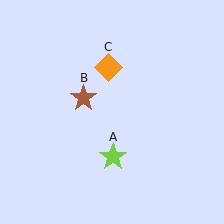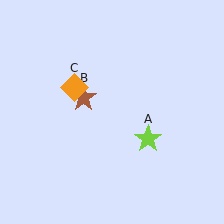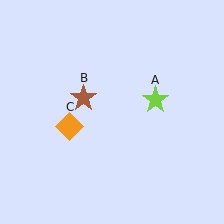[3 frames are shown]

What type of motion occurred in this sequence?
The lime star (object A), orange diamond (object C) rotated counterclockwise around the center of the scene.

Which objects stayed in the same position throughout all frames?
Brown star (object B) remained stationary.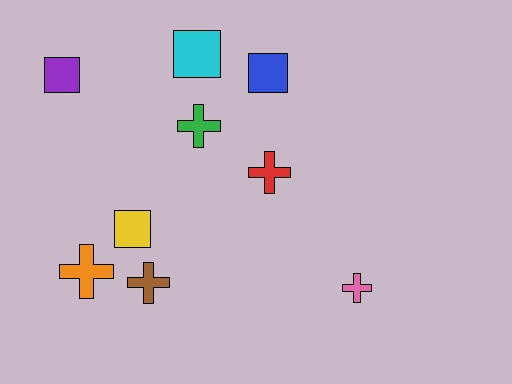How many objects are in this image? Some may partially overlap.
There are 9 objects.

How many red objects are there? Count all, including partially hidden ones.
There is 1 red object.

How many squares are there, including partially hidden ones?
There are 4 squares.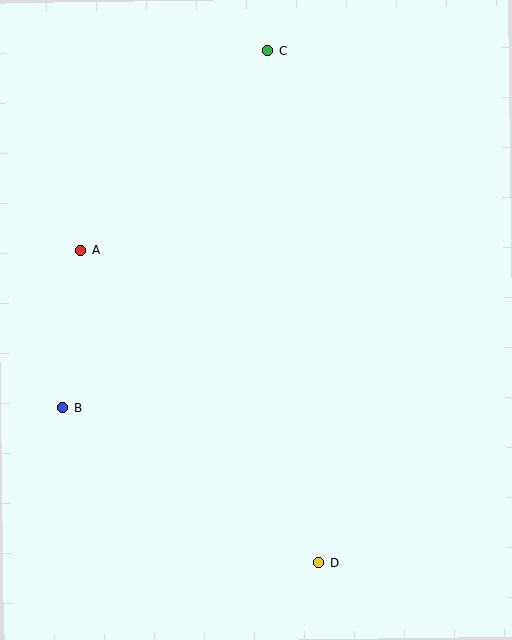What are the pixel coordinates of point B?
Point B is at (63, 408).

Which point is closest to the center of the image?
Point A at (81, 250) is closest to the center.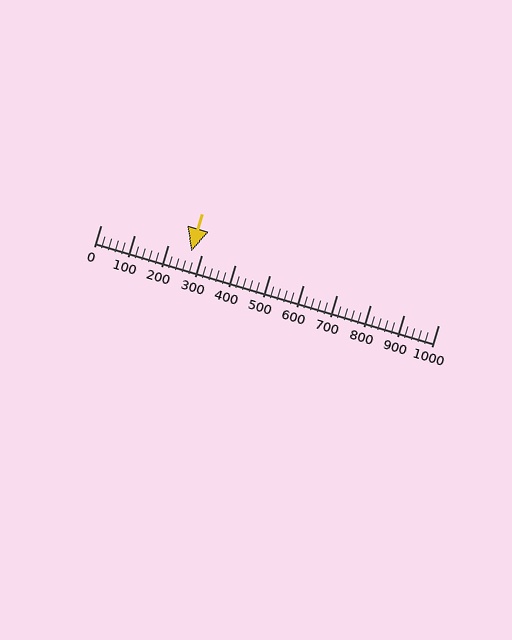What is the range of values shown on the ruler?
The ruler shows values from 0 to 1000.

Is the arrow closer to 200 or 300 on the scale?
The arrow is closer to 300.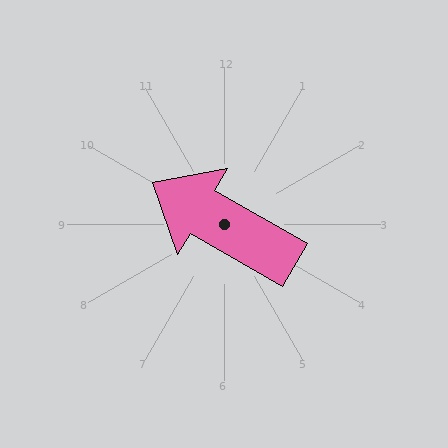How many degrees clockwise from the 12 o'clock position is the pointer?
Approximately 300 degrees.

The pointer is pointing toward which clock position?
Roughly 10 o'clock.